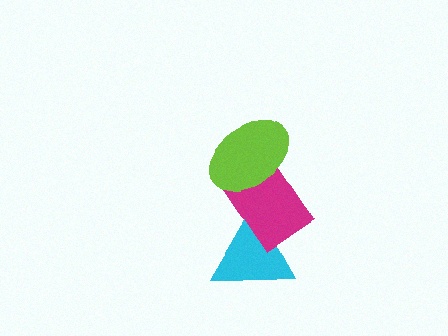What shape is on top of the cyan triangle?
The magenta rectangle is on top of the cyan triangle.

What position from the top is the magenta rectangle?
The magenta rectangle is 2nd from the top.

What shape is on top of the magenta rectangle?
The lime ellipse is on top of the magenta rectangle.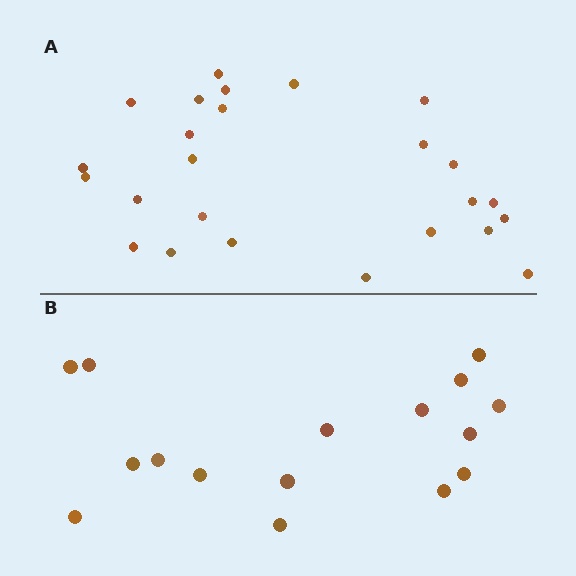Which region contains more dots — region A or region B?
Region A (the top region) has more dots.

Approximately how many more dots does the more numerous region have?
Region A has roughly 8 or so more dots than region B.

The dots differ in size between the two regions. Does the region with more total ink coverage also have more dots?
No. Region B has more total ink coverage because its dots are larger, but region A actually contains more individual dots. Total area can be misleading — the number of items is what matters here.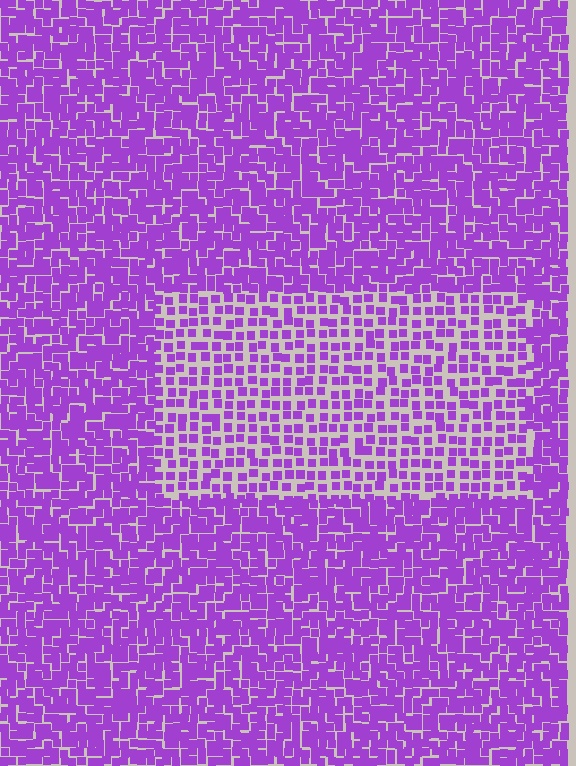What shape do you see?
I see a rectangle.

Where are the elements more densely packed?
The elements are more densely packed outside the rectangle boundary.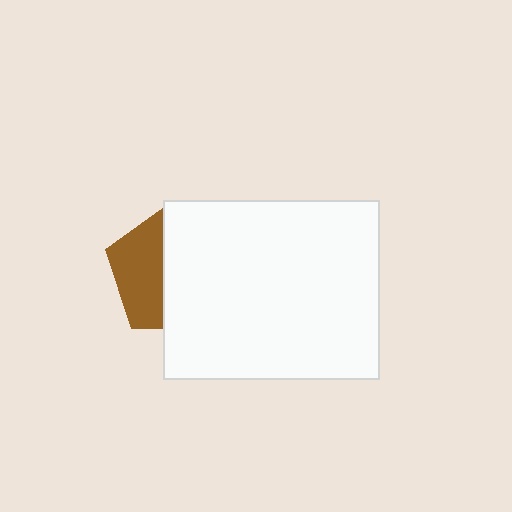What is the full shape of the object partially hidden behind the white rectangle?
The partially hidden object is a brown pentagon.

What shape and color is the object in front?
The object in front is a white rectangle.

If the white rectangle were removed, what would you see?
You would see the complete brown pentagon.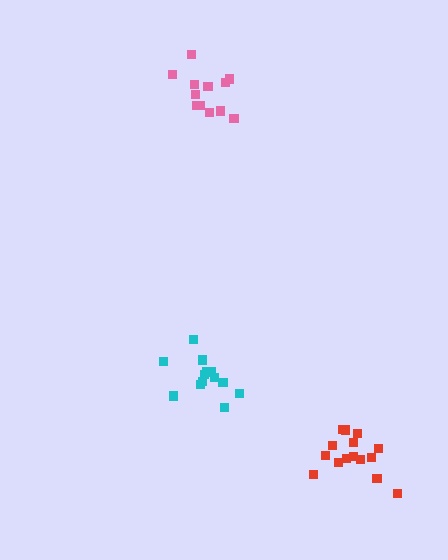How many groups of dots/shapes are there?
There are 3 groups.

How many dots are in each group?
Group 1: 13 dots, Group 2: 13 dots, Group 3: 15 dots (41 total).